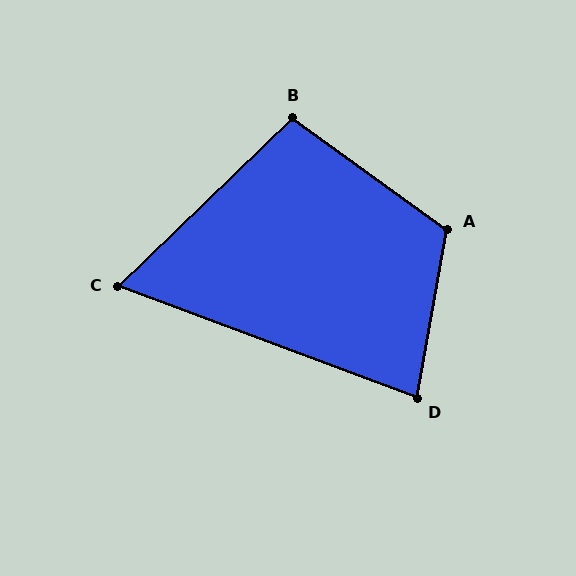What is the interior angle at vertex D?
Approximately 80 degrees (acute).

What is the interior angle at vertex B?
Approximately 100 degrees (obtuse).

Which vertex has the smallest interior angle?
C, at approximately 65 degrees.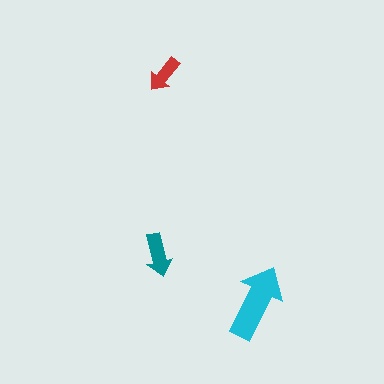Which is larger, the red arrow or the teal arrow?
The teal one.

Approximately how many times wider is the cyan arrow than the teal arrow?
About 1.5 times wider.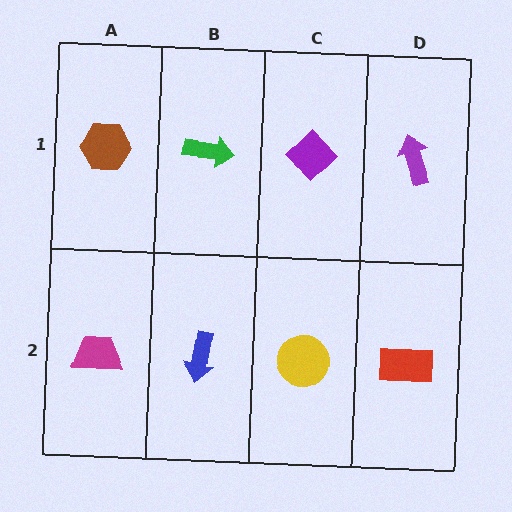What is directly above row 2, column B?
A green arrow.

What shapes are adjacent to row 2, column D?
A purple arrow (row 1, column D), a yellow circle (row 2, column C).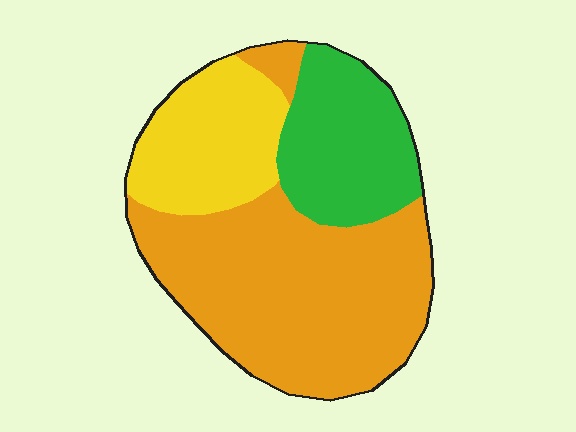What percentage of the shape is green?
Green takes up less than a quarter of the shape.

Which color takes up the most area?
Orange, at roughly 55%.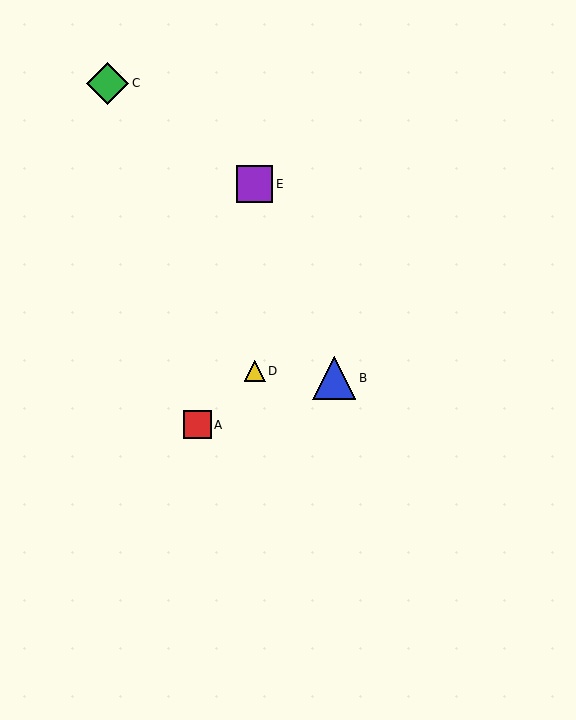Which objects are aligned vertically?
Objects D, E are aligned vertically.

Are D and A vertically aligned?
No, D is at x≈255 and A is at x≈197.